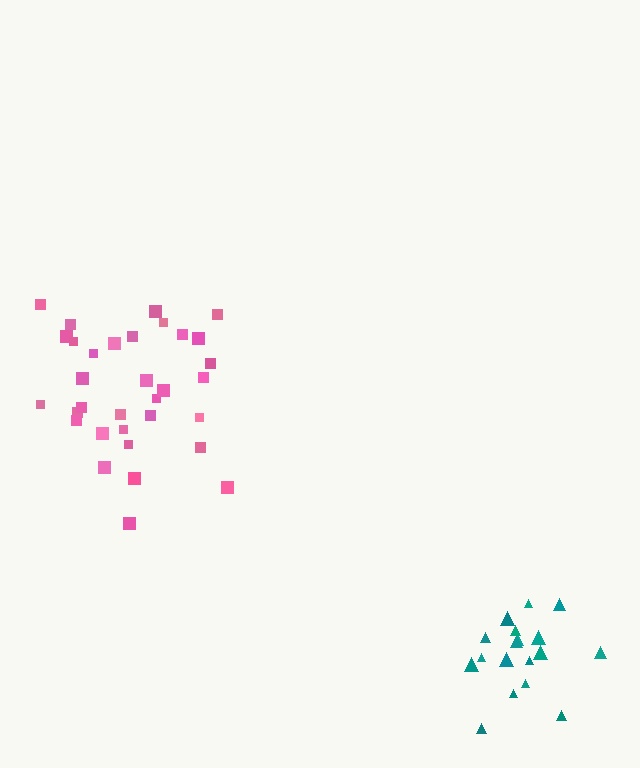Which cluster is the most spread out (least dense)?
Pink.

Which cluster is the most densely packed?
Teal.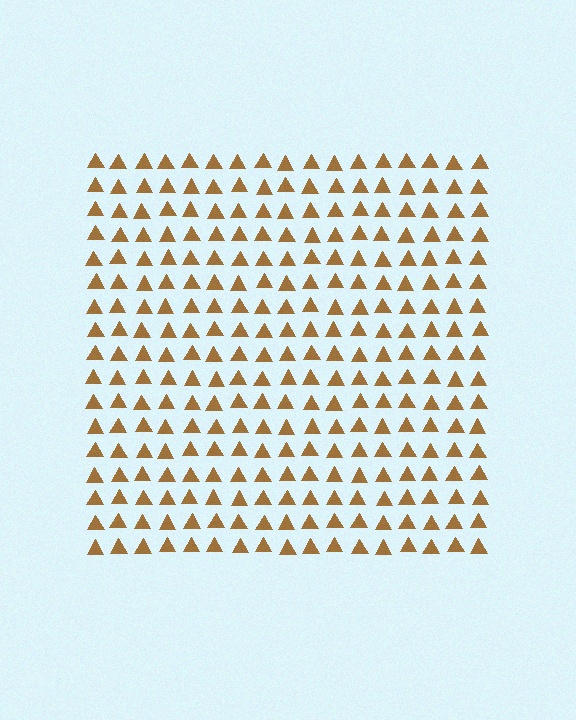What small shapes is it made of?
It is made of small triangles.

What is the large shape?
The large shape is a square.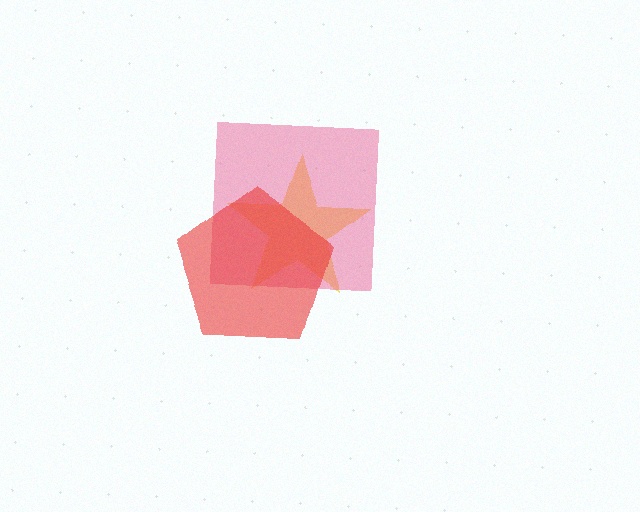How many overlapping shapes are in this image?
There are 3 overlapping shapes in the image.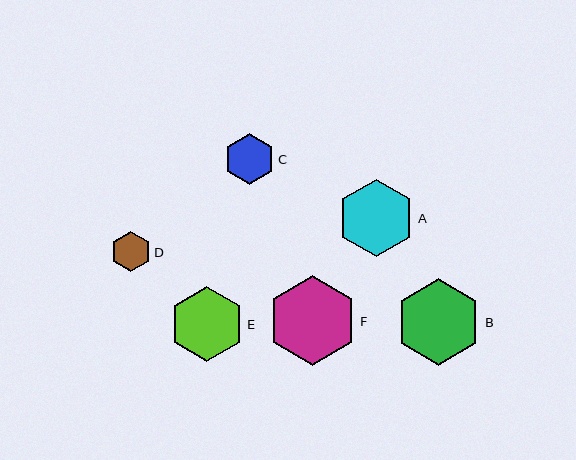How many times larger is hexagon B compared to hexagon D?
Hexagon B is approximately 2.1 times the size of hexagon D.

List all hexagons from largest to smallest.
From largest to smallest: F, B, A, E, C, D.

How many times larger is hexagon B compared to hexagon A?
Hexagon B is approximately 1.1 times the size of hexagon A.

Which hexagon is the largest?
Hexagon F is the largest with a size of approximately 89 pixels.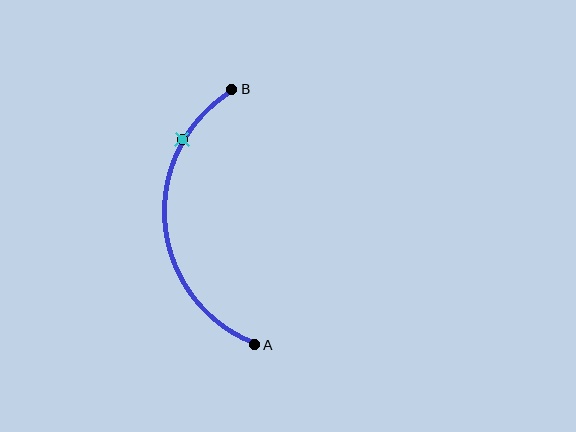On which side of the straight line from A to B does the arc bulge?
The arc bulges to the left of the straight line connecting A and B.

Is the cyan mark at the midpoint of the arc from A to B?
No. The cyan mark lies on the arc but is closer to endpoint B. The arc midpoint would be at the point on the curve equidistant along the arc from both A and B.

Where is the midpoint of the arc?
The arc midpoint is the point on the curve farthest from the straight line joining A and B. It sits to the left of that line.